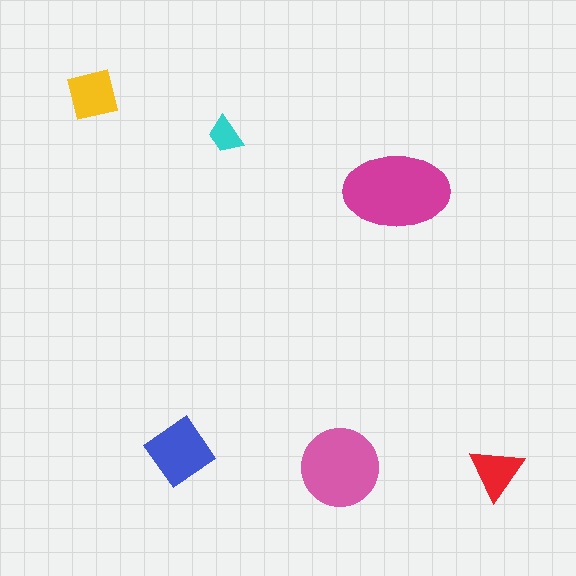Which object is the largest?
The magenta ellipse.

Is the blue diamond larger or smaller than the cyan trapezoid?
Larger.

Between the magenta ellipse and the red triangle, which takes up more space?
The magenta ellipse.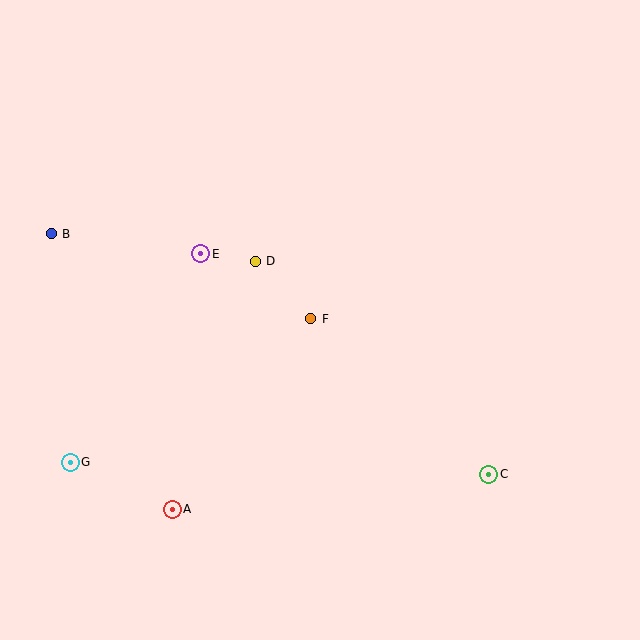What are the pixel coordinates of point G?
Point G is at (70, 462).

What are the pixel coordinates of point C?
Point C is at (489, 474).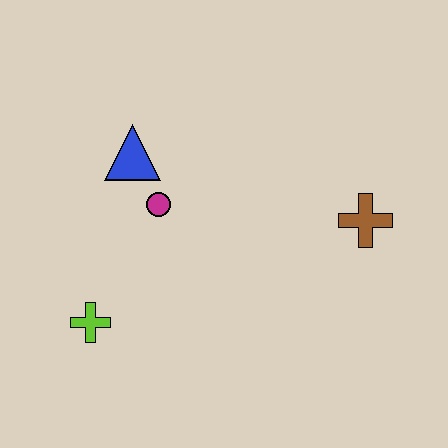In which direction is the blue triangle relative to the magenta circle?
The blue triangle is above the magenta circle.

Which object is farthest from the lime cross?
The brown cross is farthest from the lime cross.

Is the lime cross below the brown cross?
Yes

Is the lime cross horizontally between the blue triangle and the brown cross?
No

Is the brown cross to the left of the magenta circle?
No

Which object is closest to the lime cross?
The magenta circle is closest to the lime cross.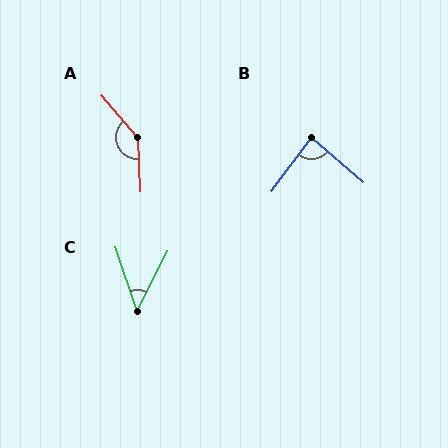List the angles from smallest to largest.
C (45°), B (86°), A (143°).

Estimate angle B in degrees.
Approximately 86 degrees.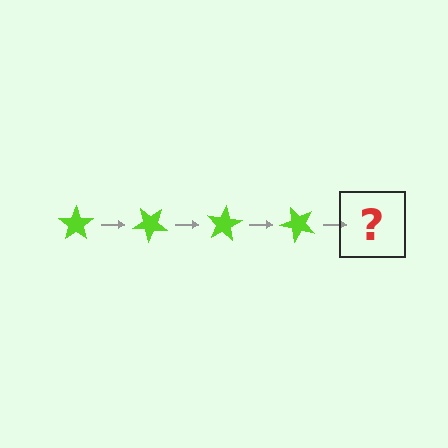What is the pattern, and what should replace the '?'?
The pattern is that the star rotates 40 degrees each step. The '?' should be a lime star rotated 160 degrees.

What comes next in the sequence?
The next element should be a lime star rotated 160 degrees.